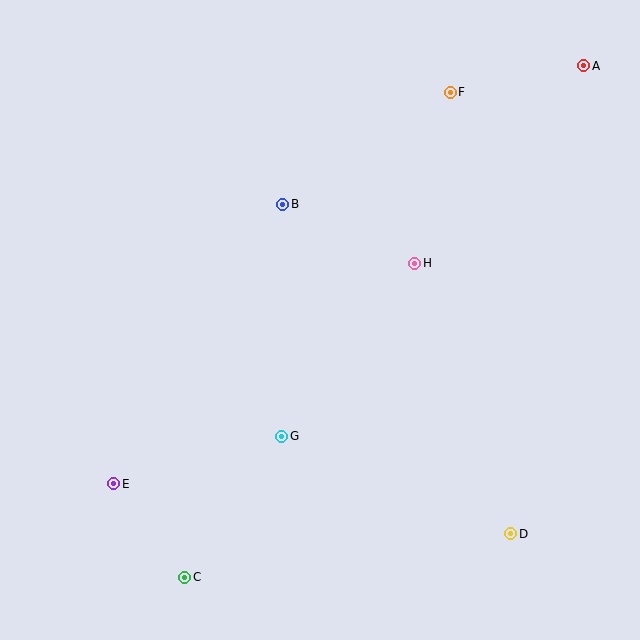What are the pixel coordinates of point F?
Point F is at (450, 92).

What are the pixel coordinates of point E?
Point E is at (114, 484).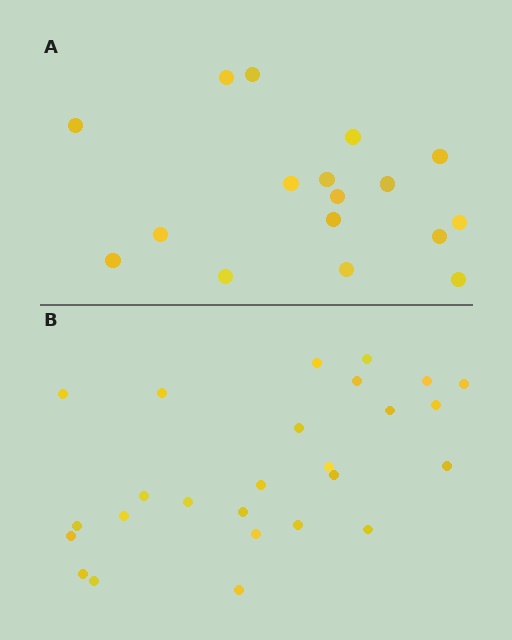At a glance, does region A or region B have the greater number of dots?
Region B (the bottom region) has more dots.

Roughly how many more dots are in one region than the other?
Region B has roughly 8 or so more dots than region A.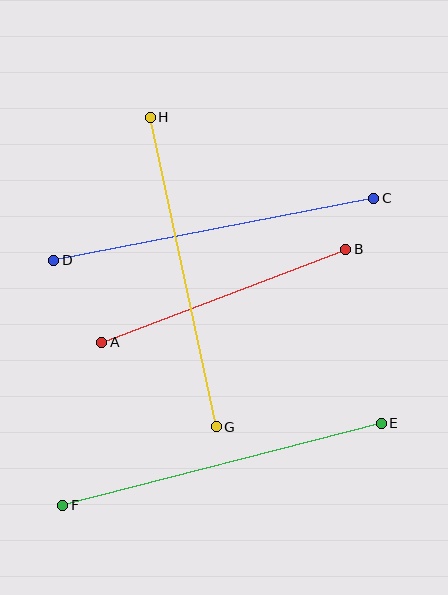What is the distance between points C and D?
The distance is approximately 326 pixels.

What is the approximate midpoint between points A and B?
The midpoint is at approximately (224, 296) pixels.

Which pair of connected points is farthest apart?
Points E and F are farthest apart.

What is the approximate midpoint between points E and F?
The midpoint is at approximately (222, 464) pixels.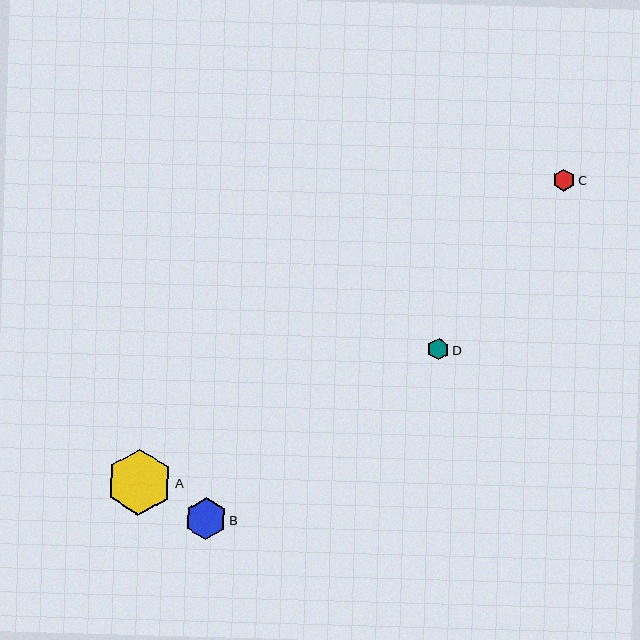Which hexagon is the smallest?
Hexagon D is the smallest with a size of approximately 21 pixels.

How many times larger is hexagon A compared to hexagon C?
Hexagon A is approximately 3.0 times the size of hexagon C.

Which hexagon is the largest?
Hexagon A is the largest with a size of approximately 66 pixels.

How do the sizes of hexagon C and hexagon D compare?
Hexagon C and hexagon D are approximately the same size.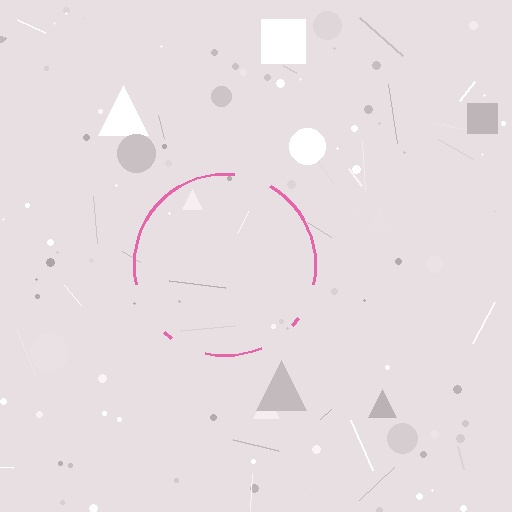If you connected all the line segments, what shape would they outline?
They would outline a circle.